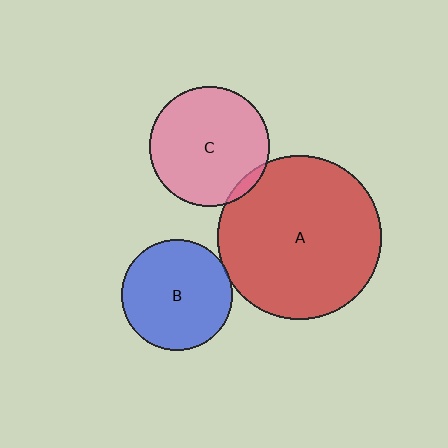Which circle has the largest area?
Circle A (red).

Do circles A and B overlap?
Yes.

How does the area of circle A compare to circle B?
Approximately 2.2 times.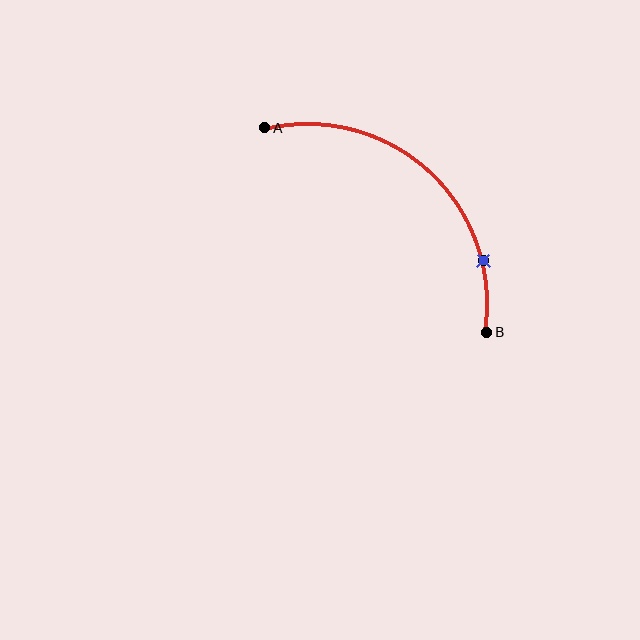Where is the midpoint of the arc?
The arc midpoint is the point on the curve farthest from the straight line joining A and B. It sits above and to the right of that line.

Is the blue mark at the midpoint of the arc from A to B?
No. The blue mark lies on the arc but is closer to endpoint B. The arc midpoint would be at the point on the curve equidistant along the arc from both A and B.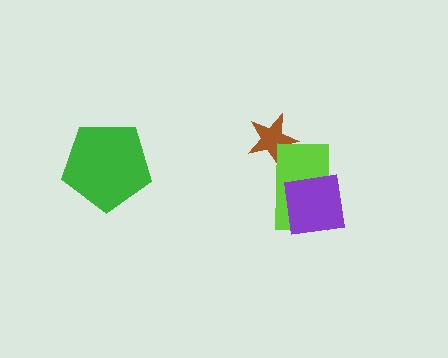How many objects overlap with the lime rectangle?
2 objects overlap with the lime rectangle.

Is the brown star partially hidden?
Yes, it is partially covered by another shape.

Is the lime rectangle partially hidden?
Yes, it is partially covered by another shape.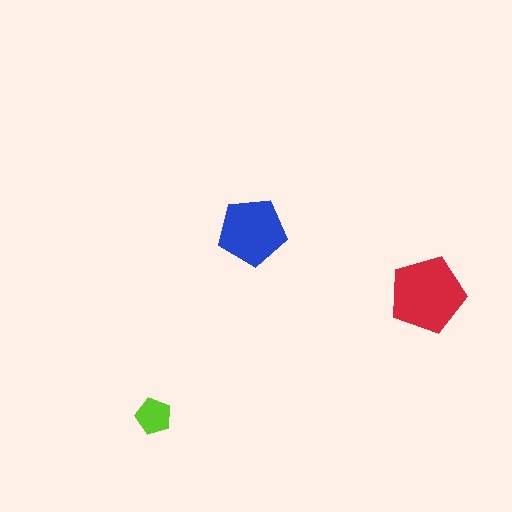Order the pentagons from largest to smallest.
the red one, the blue one, the lime one.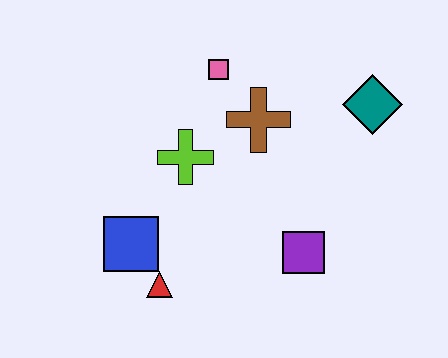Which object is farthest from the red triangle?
The teal diamond is farthest from the red triangle.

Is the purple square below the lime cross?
Yes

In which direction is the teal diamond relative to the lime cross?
The teal diamond is to the right of the lime cross.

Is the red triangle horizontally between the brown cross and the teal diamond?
No